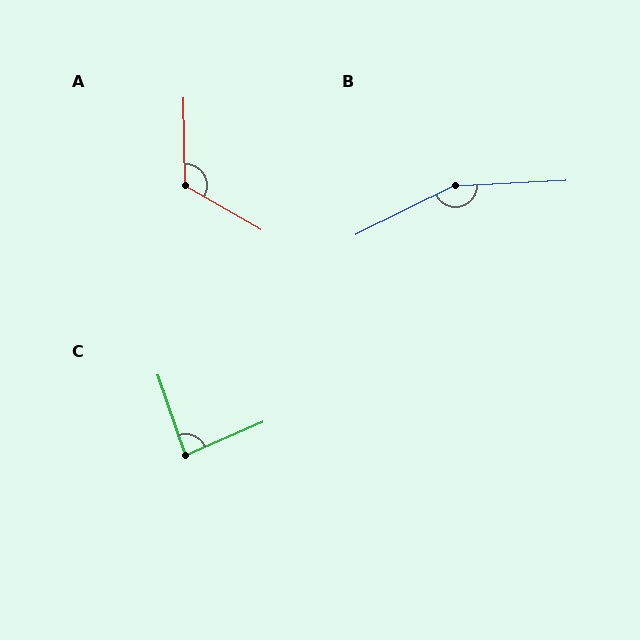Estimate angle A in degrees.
Approximately 121 degrees.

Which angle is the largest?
B, at approximately 157 degrees.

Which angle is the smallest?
C, at approximately 85 degrees.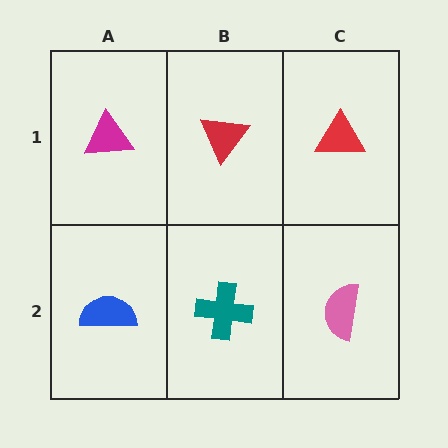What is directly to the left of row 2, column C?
A teal cross.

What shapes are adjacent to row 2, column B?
A red triangle (row 1, column B), a blue semicircle (row 2, column A), a pink semicircle (row 2, column C).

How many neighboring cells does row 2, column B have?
3.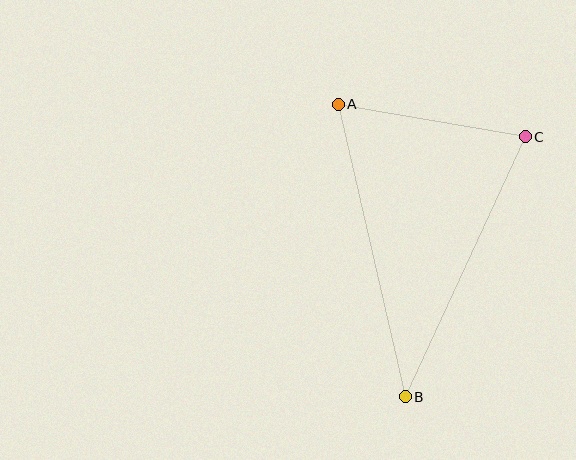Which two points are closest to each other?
Points A and C are closest to each other.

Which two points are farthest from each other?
Points A and B are farthest from each other.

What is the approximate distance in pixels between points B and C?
The distance between B and C is approximately 286 pixels.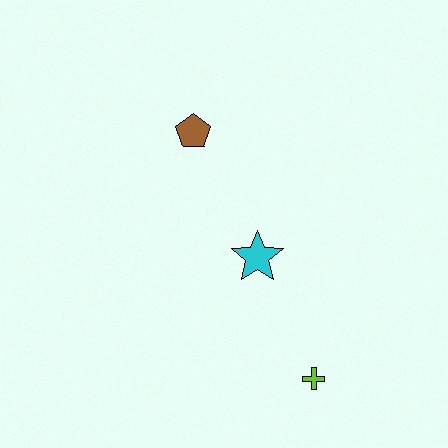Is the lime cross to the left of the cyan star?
No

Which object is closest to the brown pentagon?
The cyan star is closest to the brown pentagon.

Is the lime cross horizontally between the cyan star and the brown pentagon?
No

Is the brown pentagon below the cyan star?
No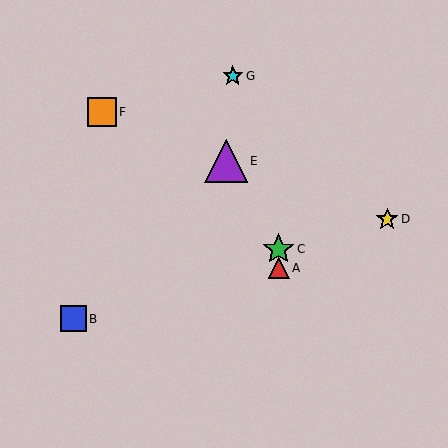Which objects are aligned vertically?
Objects A, C are aligned vertically.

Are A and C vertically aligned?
Yes, both are at x≈279.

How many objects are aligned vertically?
2 objects (A, C) are aligned vertically.